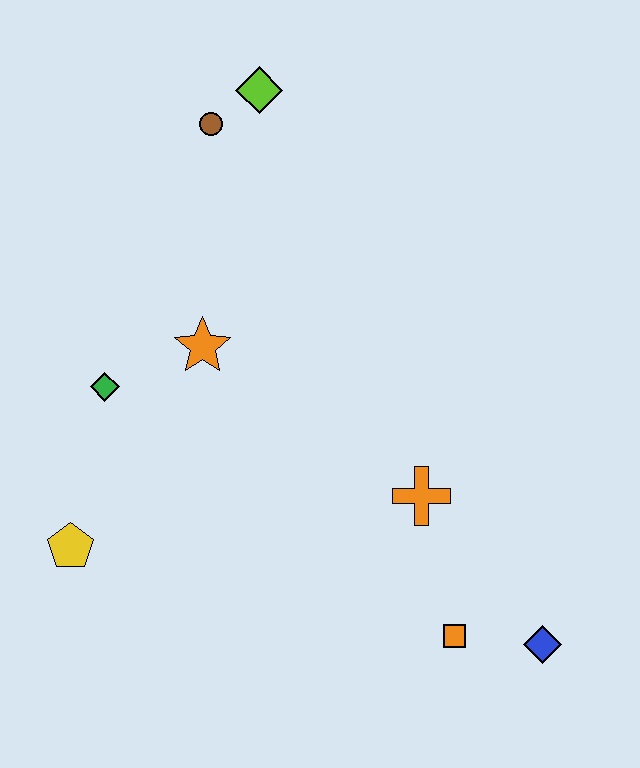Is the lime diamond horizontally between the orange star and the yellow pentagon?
No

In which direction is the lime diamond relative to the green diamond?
The lime diamond is above the green diamond.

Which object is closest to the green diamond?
The orange star is closest to the green diamond.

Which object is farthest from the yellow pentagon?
The lime diamond is farthest from the yellow pentagon.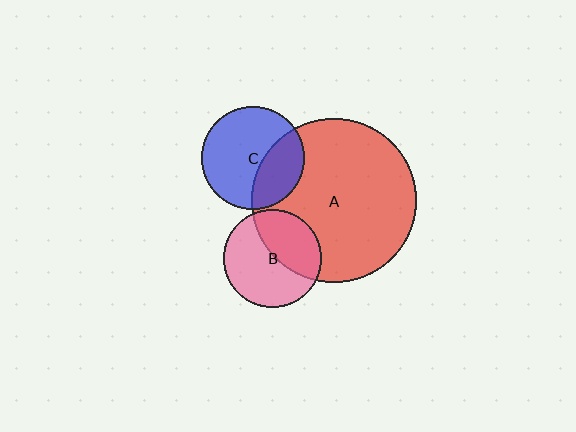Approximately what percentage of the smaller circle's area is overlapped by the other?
Approximately 40%.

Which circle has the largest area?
Circle A (red).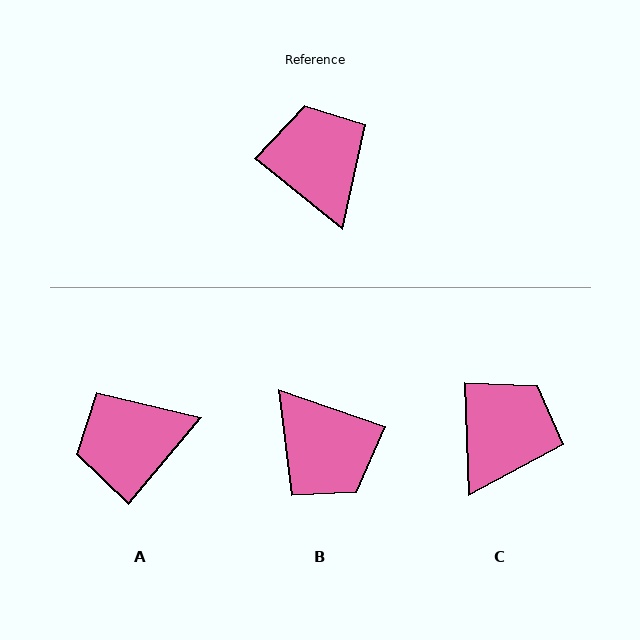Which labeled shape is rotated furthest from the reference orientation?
B, about 160 degrees away.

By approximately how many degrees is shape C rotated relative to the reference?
Approximately 49 degrees clockwise.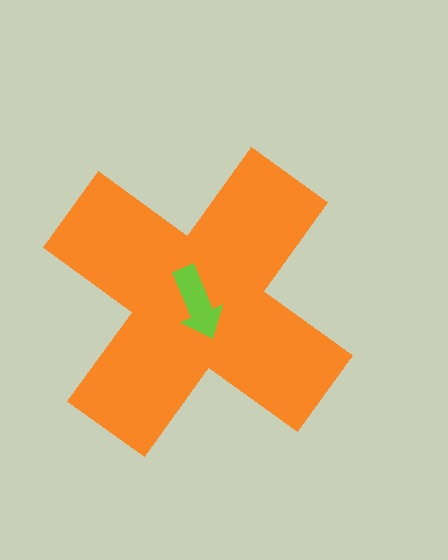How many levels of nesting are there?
2.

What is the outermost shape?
The orange cross.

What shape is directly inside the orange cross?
The lime arrow.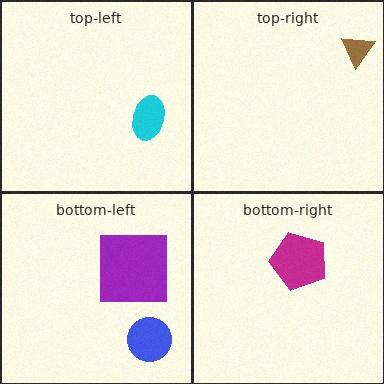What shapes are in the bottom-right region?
The magenta pentagon.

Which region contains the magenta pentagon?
The bottom-right region.